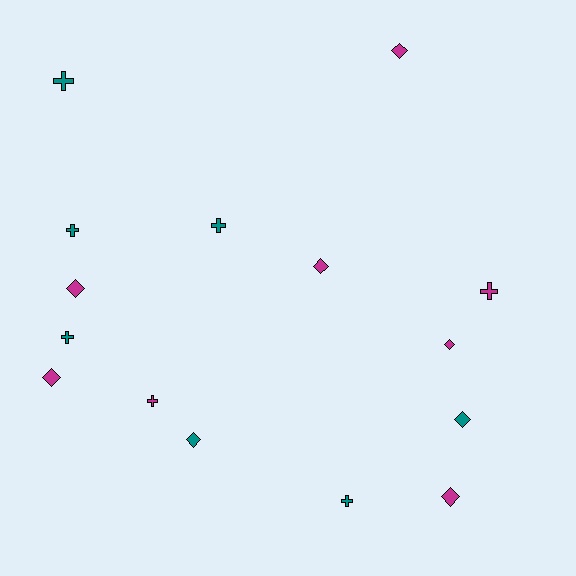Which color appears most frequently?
Magenta, with 8 objects.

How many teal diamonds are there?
There are 2 teal diamonds.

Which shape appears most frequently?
Diamond, with 8 objects.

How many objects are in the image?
There are 15 objects.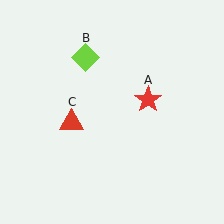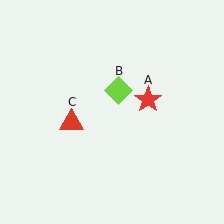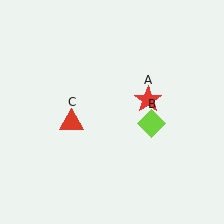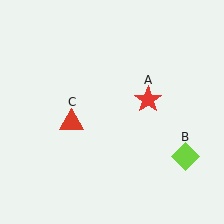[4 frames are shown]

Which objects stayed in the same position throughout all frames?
Red star (object A) and red triangle (object C) remained stationary.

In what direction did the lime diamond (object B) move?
The lime diamond (object B) moved down and to the right.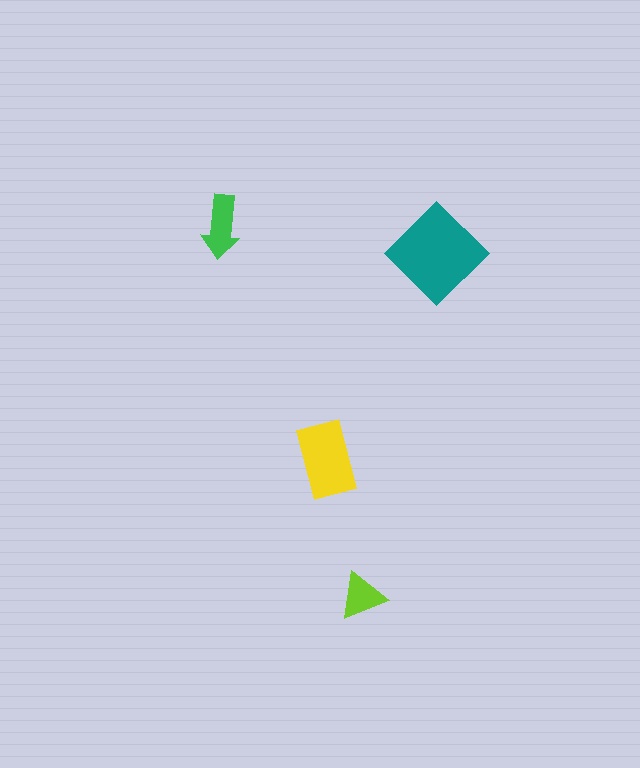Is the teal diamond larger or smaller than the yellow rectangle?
Larger.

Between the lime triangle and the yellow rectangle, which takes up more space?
The yellow rectangle.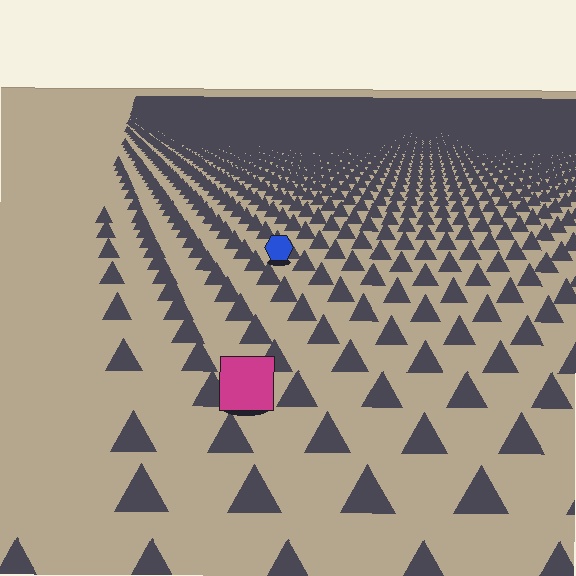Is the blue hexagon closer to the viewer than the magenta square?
No. The magenta square is closer — you can tell from the texture gradient: the ground texture is coarser near it.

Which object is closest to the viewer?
The magenta square is closest. The texture marks near it are larger and more spread out.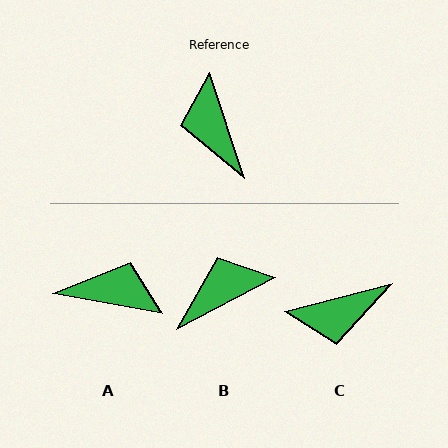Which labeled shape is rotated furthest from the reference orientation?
A, about 119 degrees away.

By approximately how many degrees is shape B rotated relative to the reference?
Approximately 80 degrees clockwise.